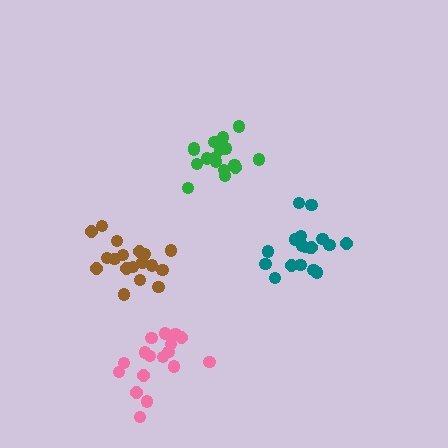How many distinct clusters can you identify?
There are 4 distinct clusters.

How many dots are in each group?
Group 1: 17 dots, Group 2: 18 dots, Group 3: 18 dots, Group 4: 17 dots (70 total).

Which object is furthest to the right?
The teal cluster is rightmost.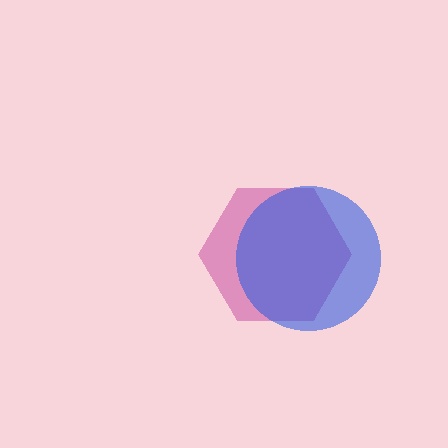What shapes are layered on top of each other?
The layered shapes are: a magenta hexagon, a blue circle.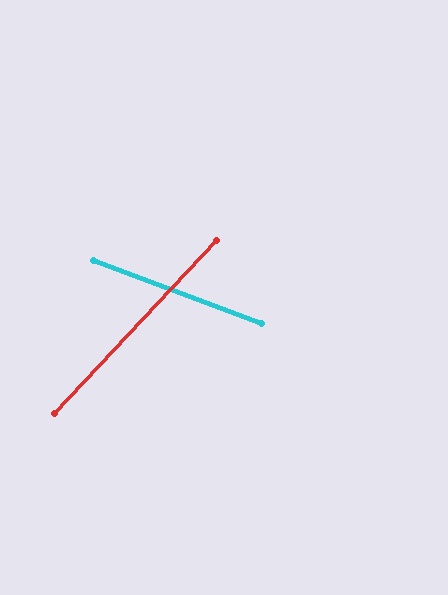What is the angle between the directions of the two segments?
Approximately 67 degrees.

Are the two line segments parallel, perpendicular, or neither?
Neither parallel nor perpendicular — they differ by about 67°.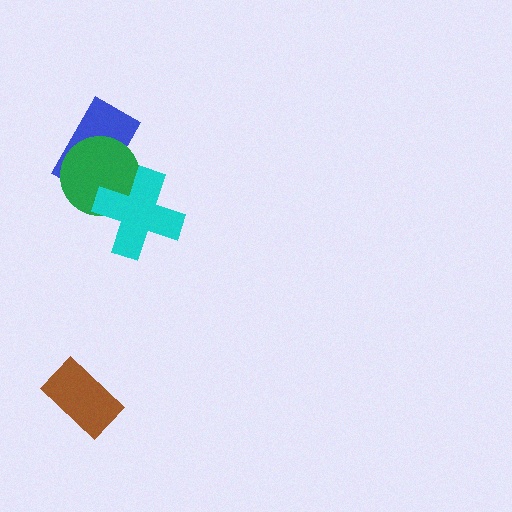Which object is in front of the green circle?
The cyan cross is in front of the green circle.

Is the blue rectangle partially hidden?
Yes, it is partially covered by another shape.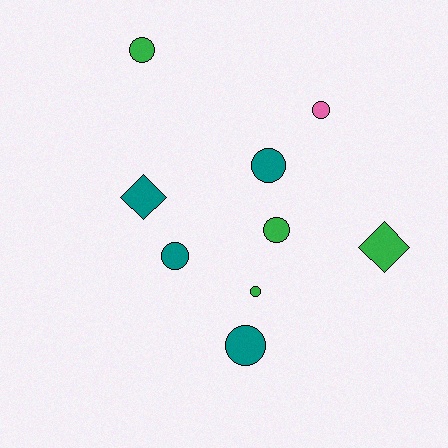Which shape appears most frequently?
Circle, with 7 objects.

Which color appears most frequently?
Green, with 4 objects.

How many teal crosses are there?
There are no teal crosses.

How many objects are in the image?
There are 9 objects.